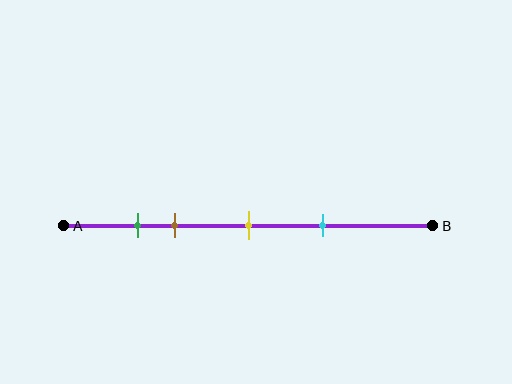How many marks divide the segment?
There are 4 marks dividing the segment.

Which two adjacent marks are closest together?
The green and brown marks are the closest adjacent pair.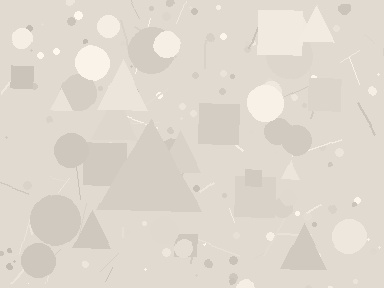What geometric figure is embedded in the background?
A triangle is embedded in the background.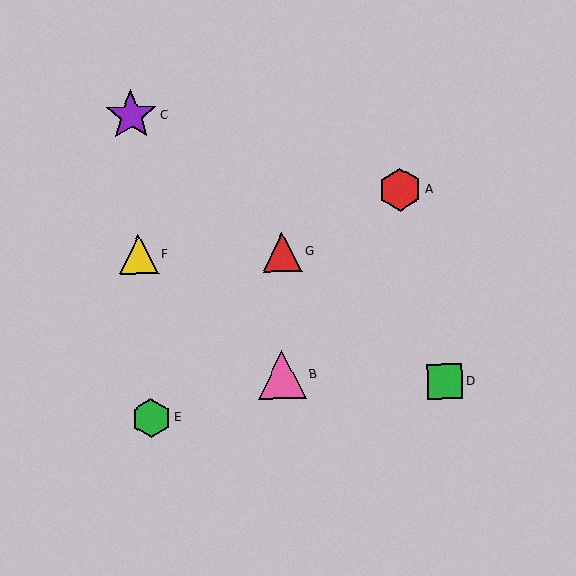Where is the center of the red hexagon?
The center of the red hexagon is at (400, 190).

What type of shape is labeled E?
Shape E is a green hexagon.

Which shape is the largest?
The purple star (labeled C) is the largest.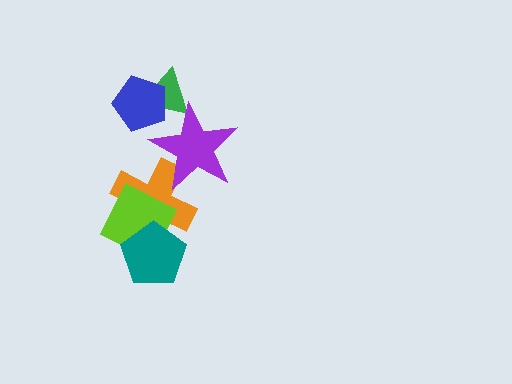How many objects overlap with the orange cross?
3 objects overlap with the orange cross.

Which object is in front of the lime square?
The teal pentagon is in front of the lime square.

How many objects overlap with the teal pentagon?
2 objects overlap with the teal pentagon.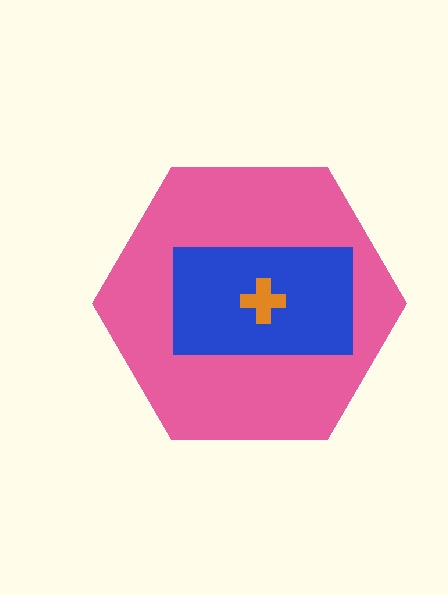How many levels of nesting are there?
3.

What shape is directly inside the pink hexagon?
The blue rectangle.